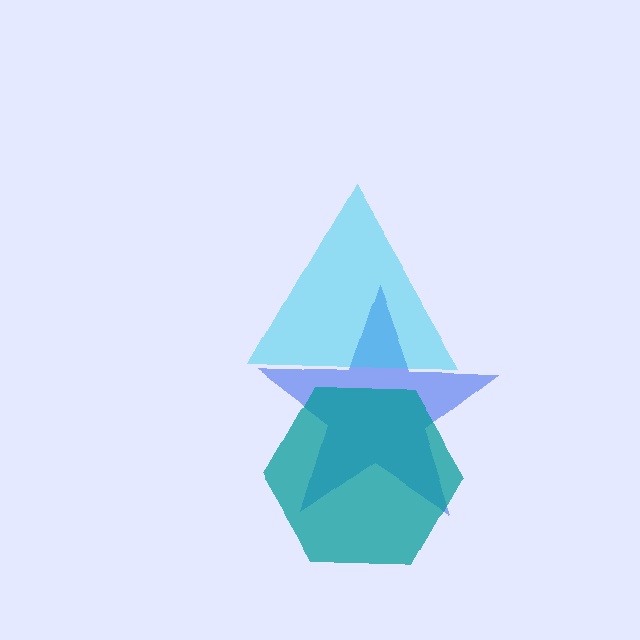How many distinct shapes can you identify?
There are 3 distinct shapes: a blue star, a cyan triangle, a teal hexagon.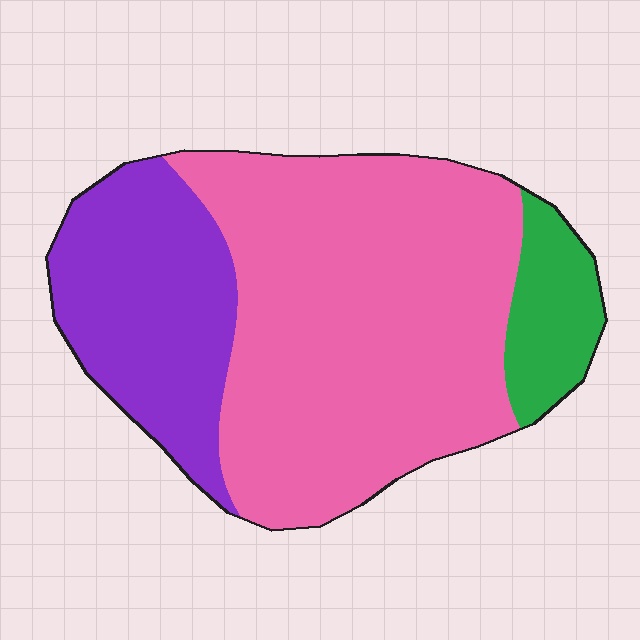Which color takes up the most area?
Pink, at roughly 65%.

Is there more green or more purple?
Purple.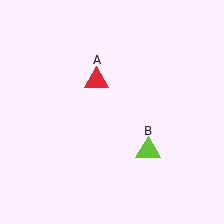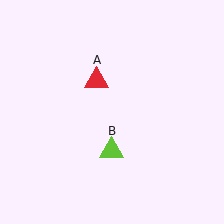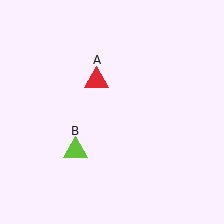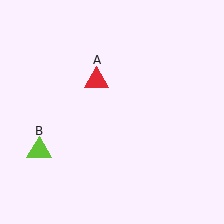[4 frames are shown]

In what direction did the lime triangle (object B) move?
The lime triangle (object B) moved left.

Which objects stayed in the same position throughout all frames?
Red triangle (object A) remained stationary.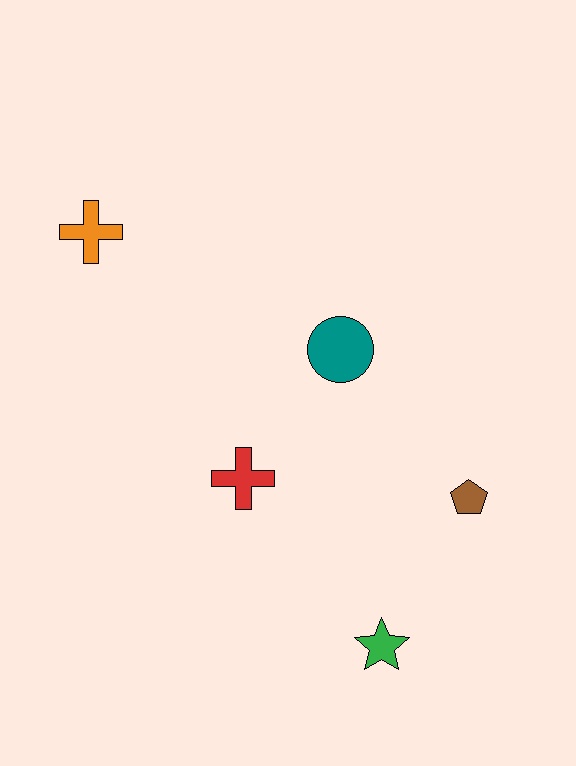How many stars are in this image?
There is 1 star.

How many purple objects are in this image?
There are no purple objects.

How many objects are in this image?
There are 5 objects.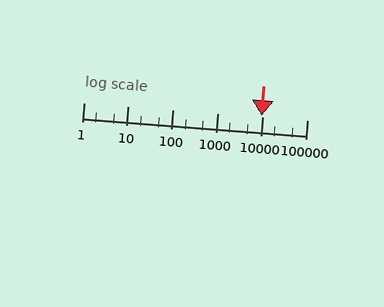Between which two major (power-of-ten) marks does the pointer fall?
The pointer is between 1000 and 10000.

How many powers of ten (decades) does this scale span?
The scale spans 5 decades, from 1 to 100000.